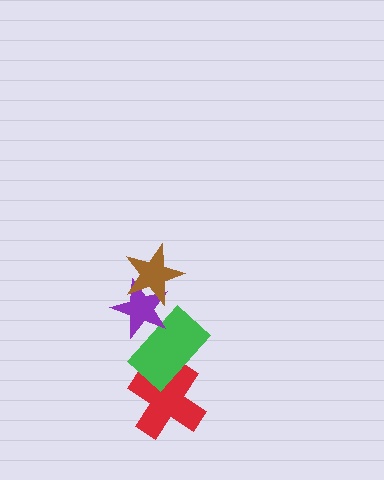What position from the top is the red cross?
The red cross is 4th from the top.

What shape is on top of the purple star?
The brown star is on top of the purple star.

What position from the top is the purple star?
The purple star is 2nd from the top.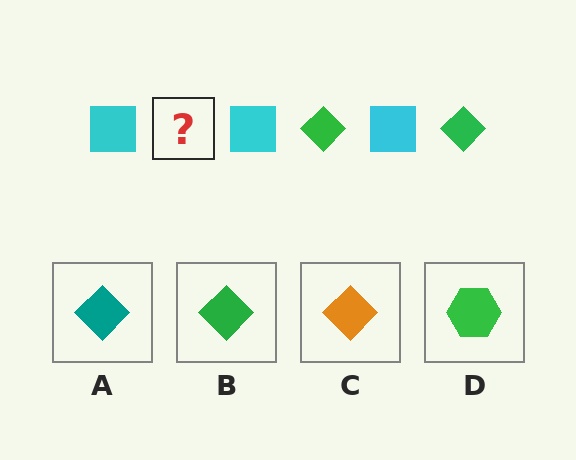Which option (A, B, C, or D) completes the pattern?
B.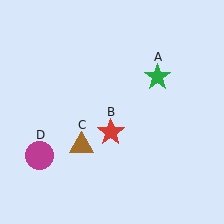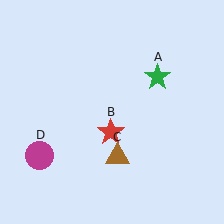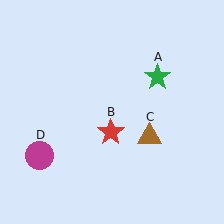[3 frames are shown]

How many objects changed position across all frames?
1 object changed position: brown triangle (object C).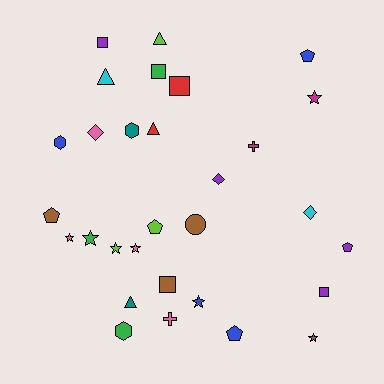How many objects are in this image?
There are 30 objects.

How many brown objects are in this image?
There are 4 brown objects.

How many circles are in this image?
There is 1 circle.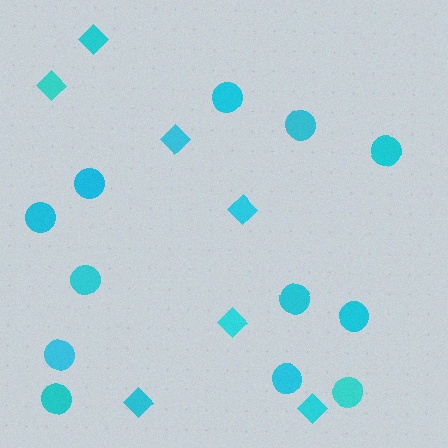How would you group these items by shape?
There are 2 groups: one group of circles (12) and one group of diamonds (7).